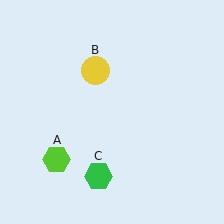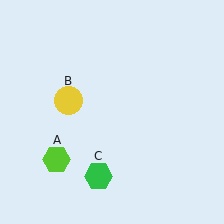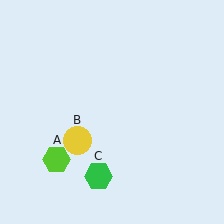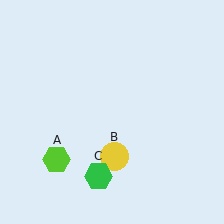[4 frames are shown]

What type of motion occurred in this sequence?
The yellow circle (object B) rotated counterclockwise around the center of the scene.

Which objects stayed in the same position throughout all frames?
Lime hexagon (object A) and green hexagon (object C) remained stationary.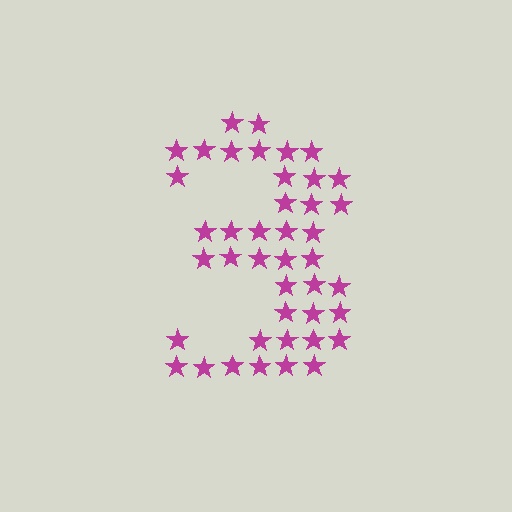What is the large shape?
The large shape is the digit 3.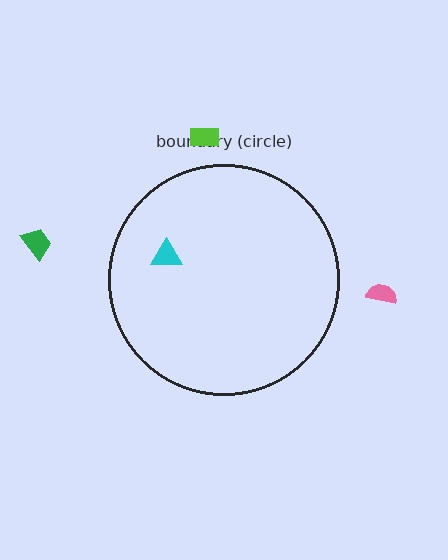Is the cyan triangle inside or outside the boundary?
Inside.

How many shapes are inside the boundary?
1 inside, 3 outside.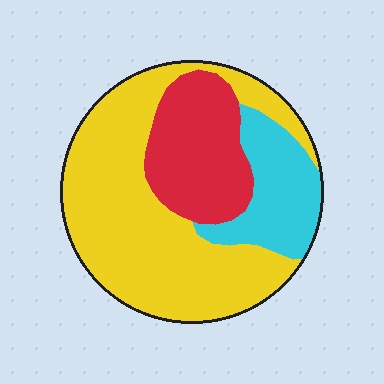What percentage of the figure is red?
Red takes up about one quarter (1/4) of the figure.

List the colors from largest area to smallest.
From largest to smallest: yellow, red, cyan.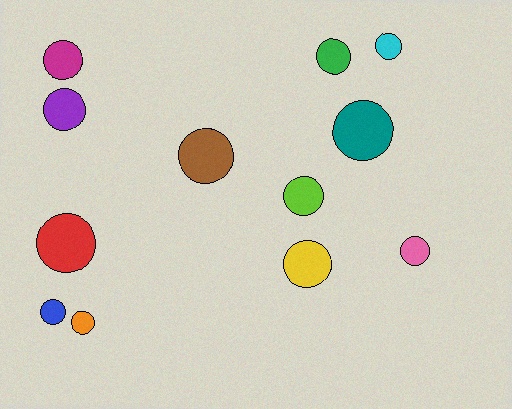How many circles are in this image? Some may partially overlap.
There are 12 circles.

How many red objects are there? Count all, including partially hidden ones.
There is 1 red object.